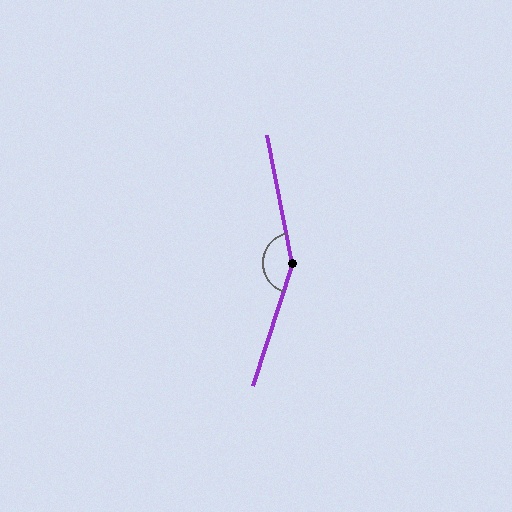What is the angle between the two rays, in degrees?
Approximately 151 degrees.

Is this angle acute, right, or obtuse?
It is obtuse.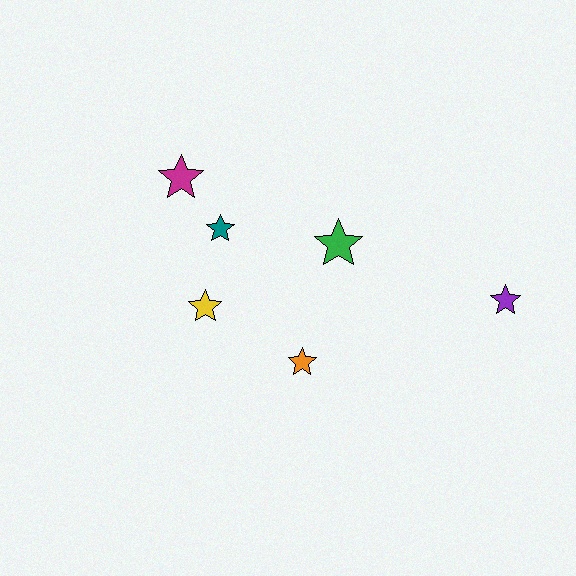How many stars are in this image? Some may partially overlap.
There are 6 stars.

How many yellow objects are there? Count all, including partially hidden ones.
There is 1 yellow object.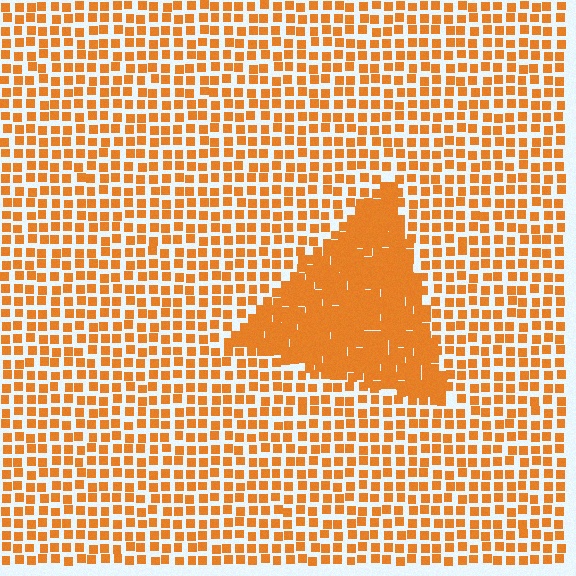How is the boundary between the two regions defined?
The boundary is defined by a change in element density (approximately 2.2x ratio). All elements are the same color, size, and shape.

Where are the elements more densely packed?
The elements are more densely packed inside the triangle boundary.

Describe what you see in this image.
The image contains small orange elements arranged at two different densities. A triangle-shaped region is visible where the elements are more densely packed than the surrounding area.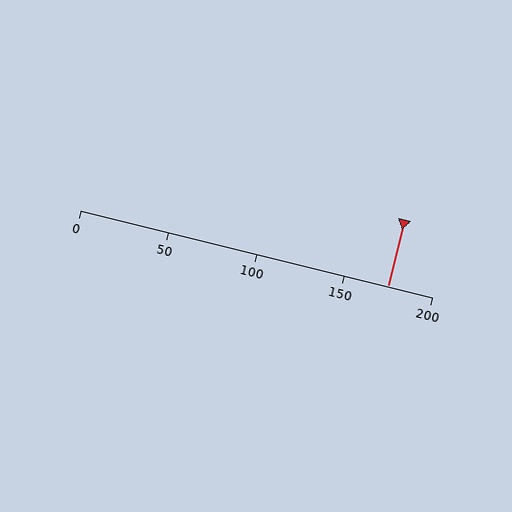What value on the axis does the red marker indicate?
The marker indicates approximately 175.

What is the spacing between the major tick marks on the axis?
The major ticks are spaced 50 apart.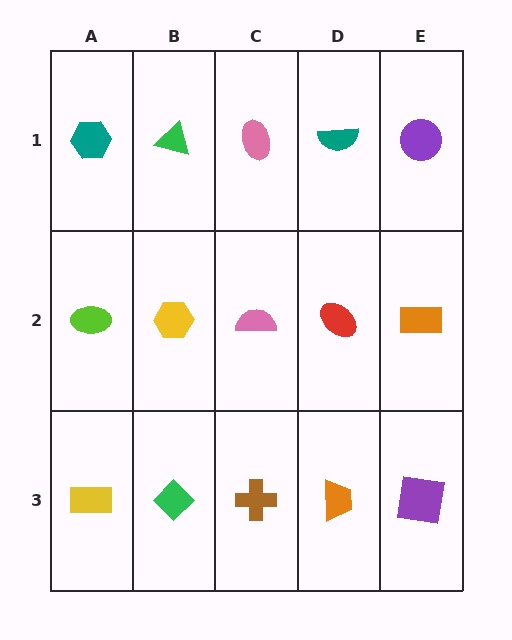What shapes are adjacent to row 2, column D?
A teal semicircle (row 1, column D), an orange trapezoid (row 3, column D), a pink semicircle (row 2, column C), an orange rectangle (row 2, column E).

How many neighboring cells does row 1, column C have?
3.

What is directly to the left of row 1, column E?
A teal semicircle.